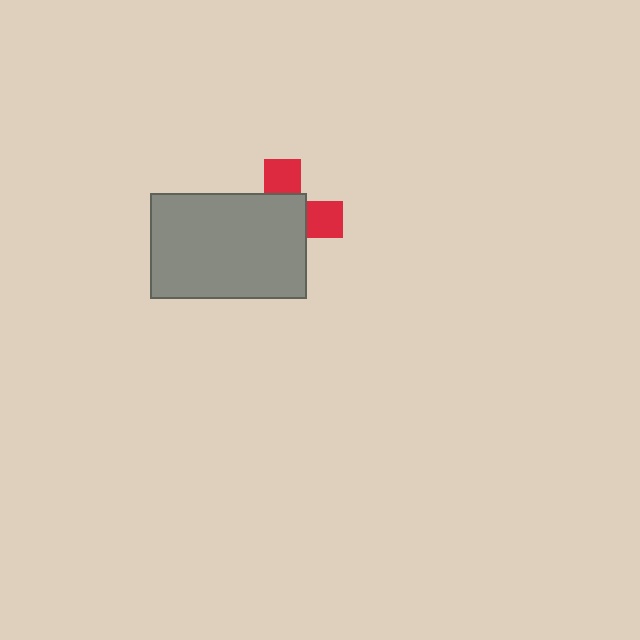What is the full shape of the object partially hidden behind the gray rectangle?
The partially hidden object is a red cross.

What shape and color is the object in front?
The object in front is a gray rectangle.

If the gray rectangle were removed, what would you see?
You would see the complete red cross.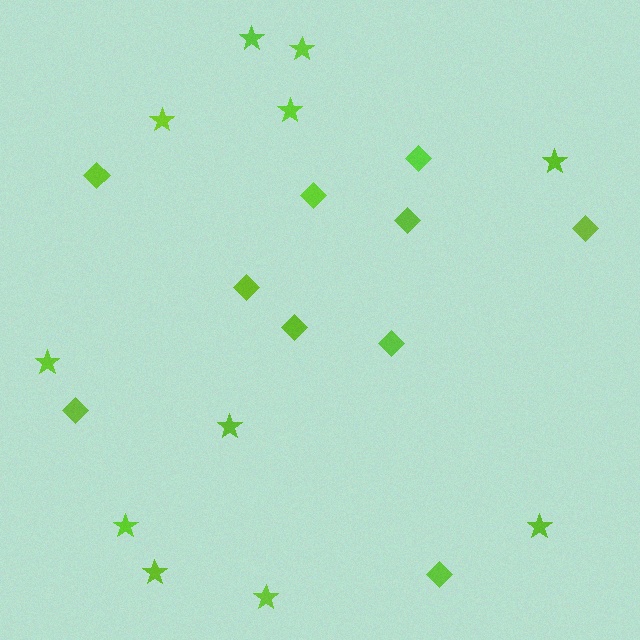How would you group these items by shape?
There are 2 groups: one group of stars (11) and one group of diamonds (10).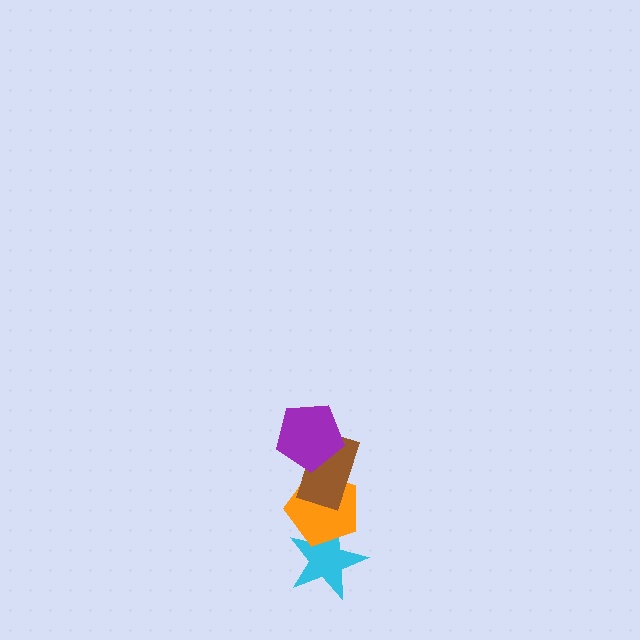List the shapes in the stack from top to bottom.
From top to bottom: the purple pentagon, the brown rectangle, the orange pentagon, the cyan star.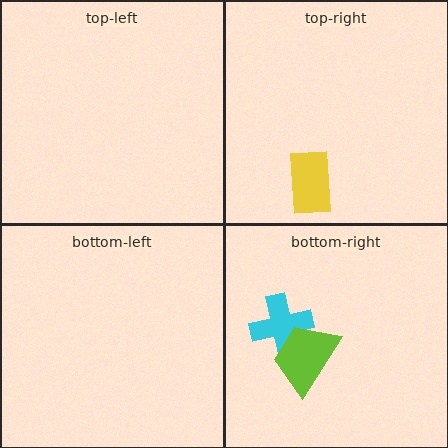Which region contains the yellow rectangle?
The top-right region.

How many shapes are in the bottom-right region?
2.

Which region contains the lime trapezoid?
The bottom-right region.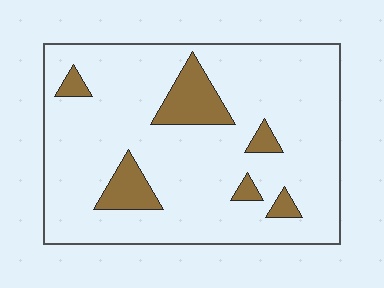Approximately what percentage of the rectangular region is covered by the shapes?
Approximately 15%.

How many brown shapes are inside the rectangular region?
6.